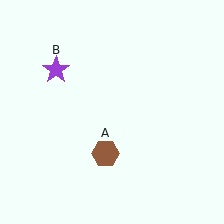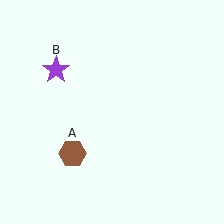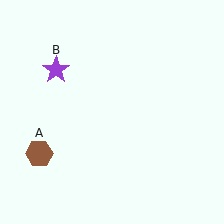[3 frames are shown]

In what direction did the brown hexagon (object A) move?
The brown hexagon (object A) moved left.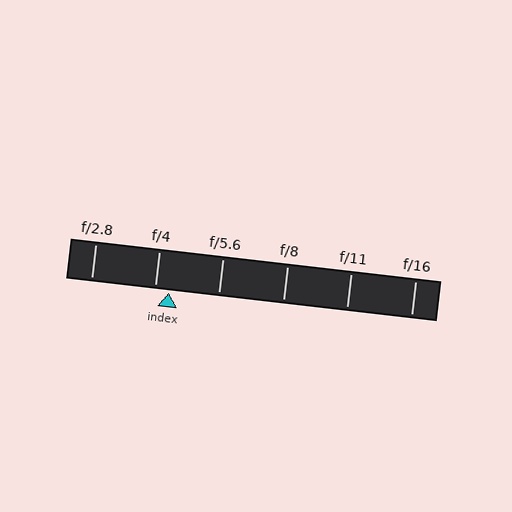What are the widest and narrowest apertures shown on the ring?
The widest aperture shown is f/2.8 and the narrowest is f/16.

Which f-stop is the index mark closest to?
The index mark is closest to f/4.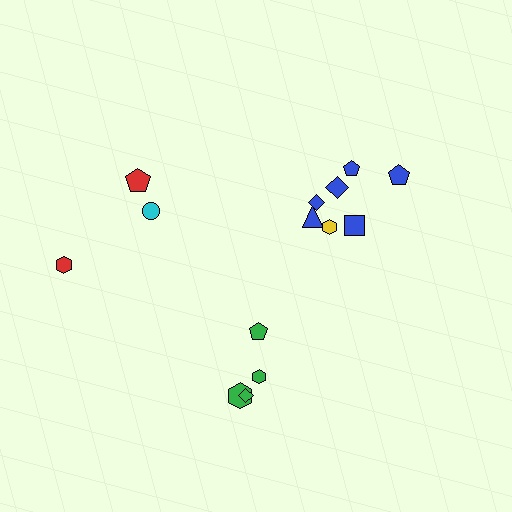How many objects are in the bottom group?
There are 4 objects.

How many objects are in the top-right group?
There are 7 objects.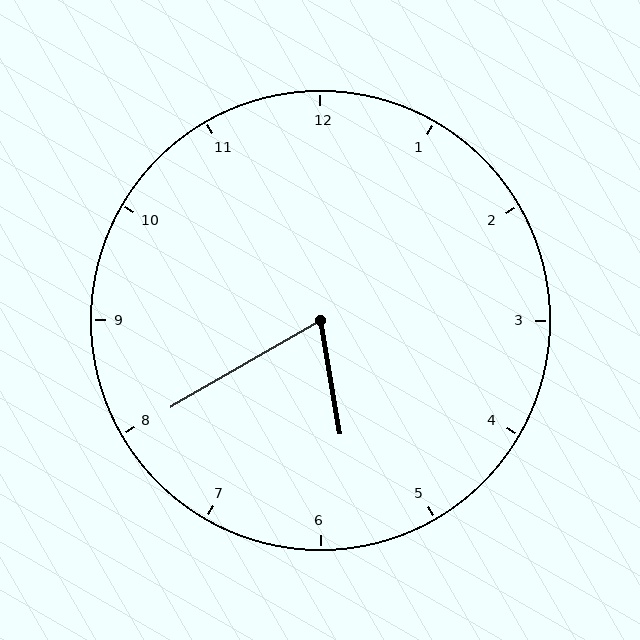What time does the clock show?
5:40.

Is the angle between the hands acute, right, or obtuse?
It is acute.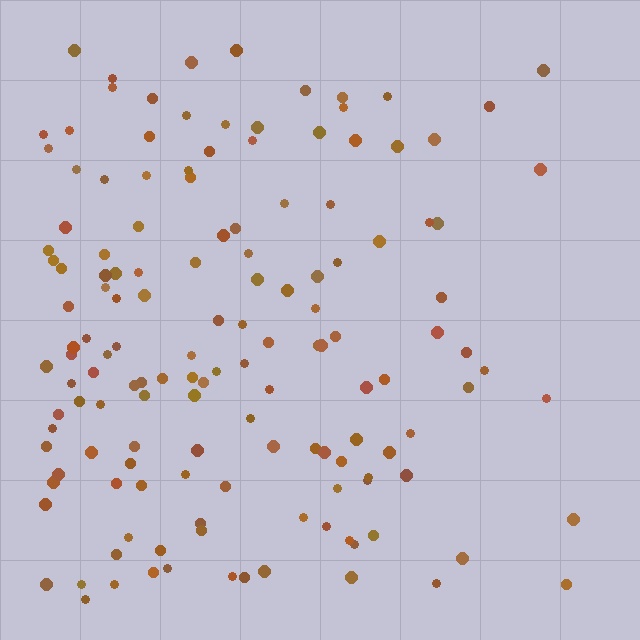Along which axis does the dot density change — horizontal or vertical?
Horizontal.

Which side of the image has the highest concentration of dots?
The left.